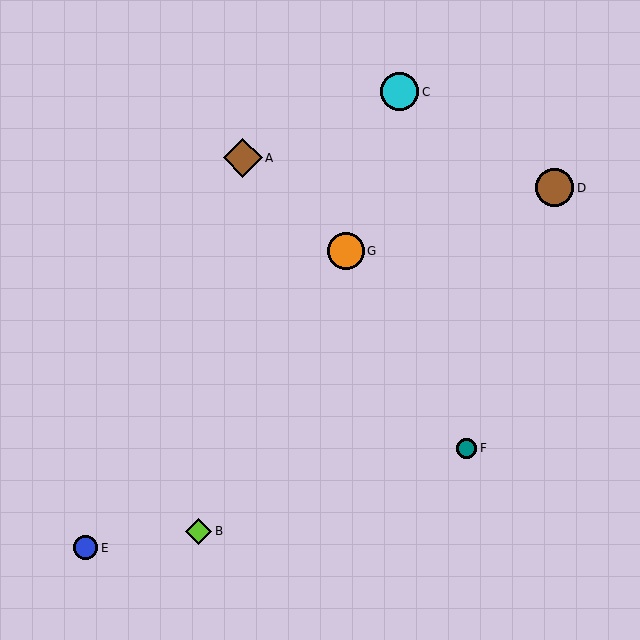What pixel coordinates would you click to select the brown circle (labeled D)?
Click at (555, 188) to select the brown circle D.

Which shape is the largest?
The brown diamond (labeled A) is the largest.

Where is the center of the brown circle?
The center of the brown circle is at (555, 188).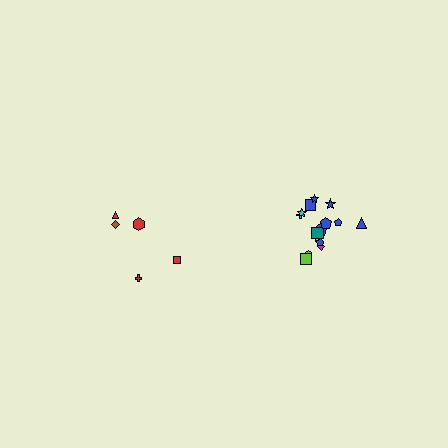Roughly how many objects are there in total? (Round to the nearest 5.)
Roughly 20 objects in total.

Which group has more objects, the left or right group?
The right group.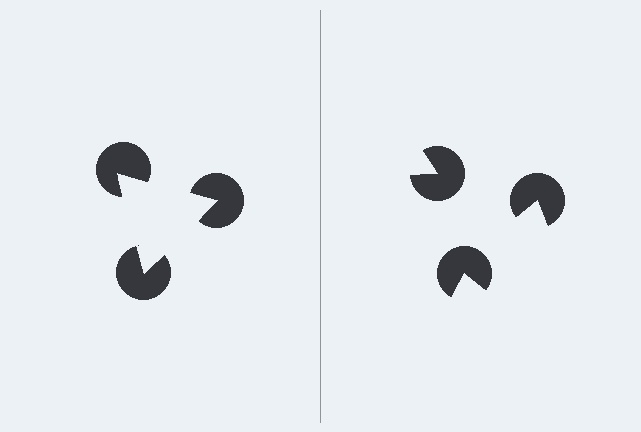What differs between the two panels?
The pac-man discs are positioned identically on both sides; only the wedge orientations differ. On the left they align to a triangle; on the right they are misaligned.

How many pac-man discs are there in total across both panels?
6 — 3 on each side.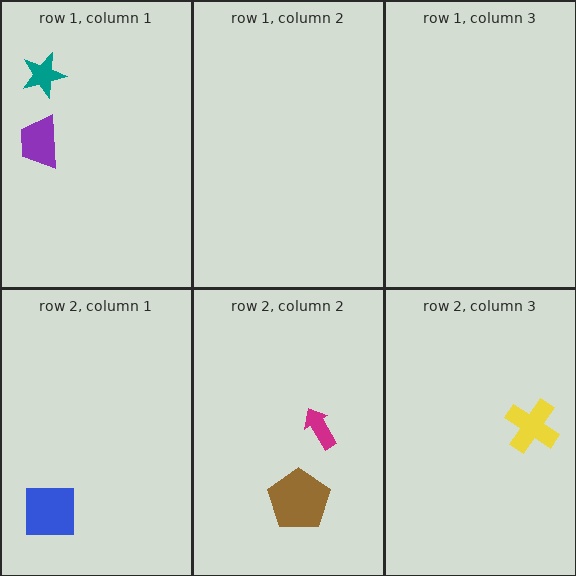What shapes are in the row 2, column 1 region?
The blue square.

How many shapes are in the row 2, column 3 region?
1.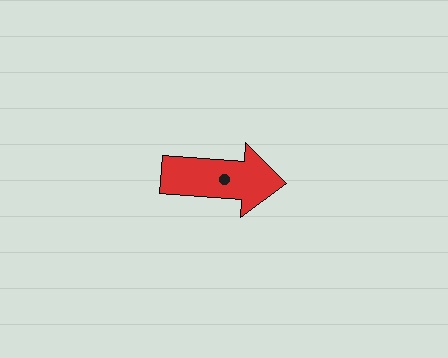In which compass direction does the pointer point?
East.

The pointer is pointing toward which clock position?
Roughly 3 o'clock.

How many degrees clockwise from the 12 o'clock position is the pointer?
Approximately 94 degrees.